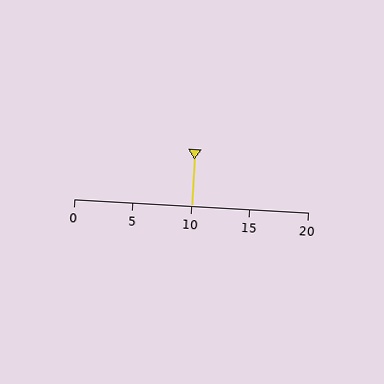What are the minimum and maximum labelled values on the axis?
The axis runs from 0 to 20.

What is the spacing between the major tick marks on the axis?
The major ticks are spaced 5 apart.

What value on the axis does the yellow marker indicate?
The marker indicates approximately 10.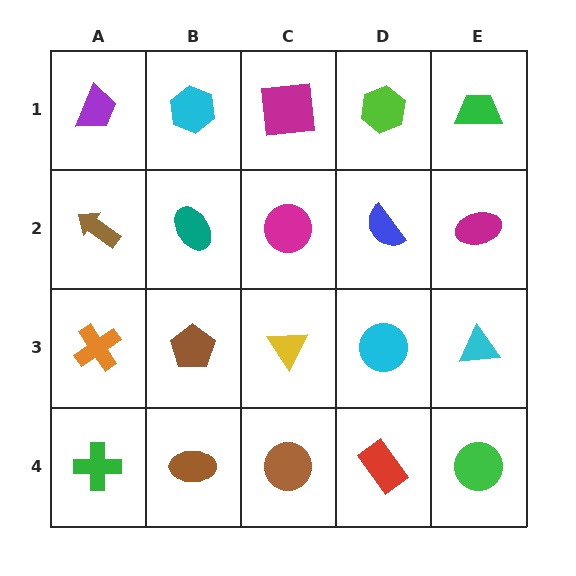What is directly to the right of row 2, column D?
A magenta ellipse.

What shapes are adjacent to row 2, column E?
A green trapezoid (row 1, column E), a cyan triangle (row 3, column E), a blue semicircle (row 2, column D).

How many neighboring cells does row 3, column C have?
4.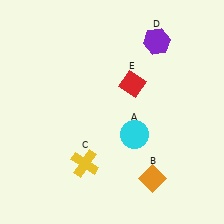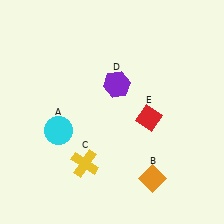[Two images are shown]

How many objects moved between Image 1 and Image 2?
3 objects moved between the two images.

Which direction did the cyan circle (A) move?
The cyan circle (A) moved left.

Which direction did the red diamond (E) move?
The red diamond (E) moved down.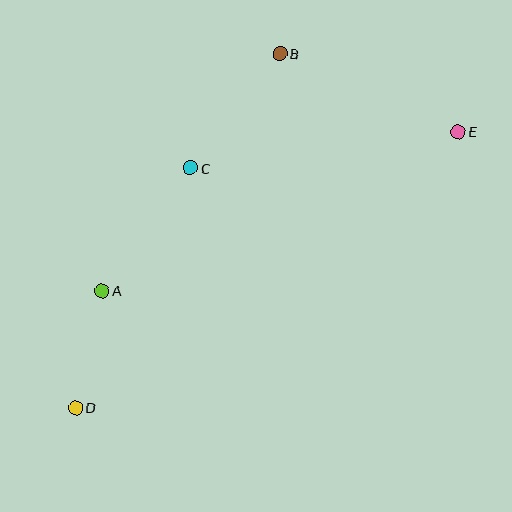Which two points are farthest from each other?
Points D and E are farthest from each other.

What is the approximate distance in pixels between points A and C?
The distance between A and C is approximately 151 pixels.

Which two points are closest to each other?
Points A and D are closest to each other.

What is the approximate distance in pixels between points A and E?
The distance between A and E is approximately 390 pixels.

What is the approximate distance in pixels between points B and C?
The distance between B and C is approximately 145 pixels.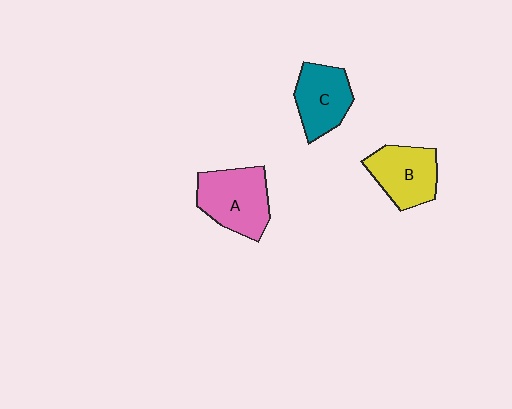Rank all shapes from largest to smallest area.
From largest to smallest: A (pink), B (yellow), C (teal).